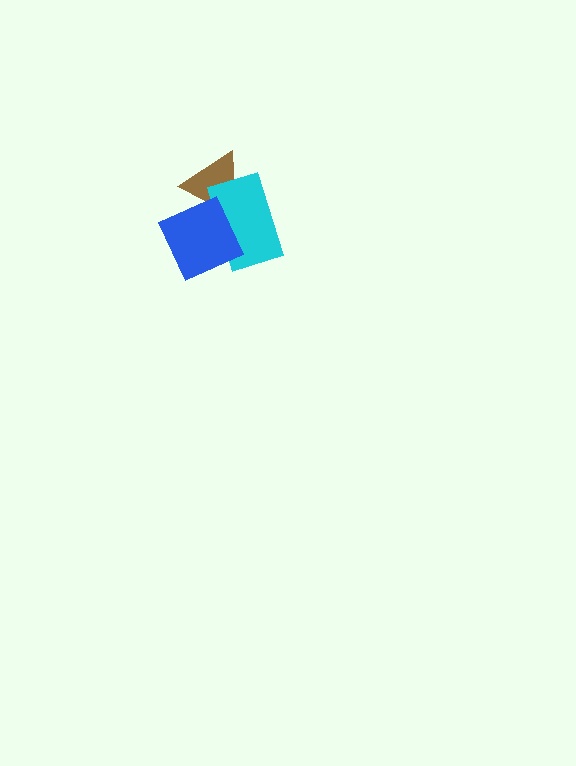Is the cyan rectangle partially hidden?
Yes, it is partially covered by another shape.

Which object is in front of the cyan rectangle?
The blue square is in front of the cyan rectangle.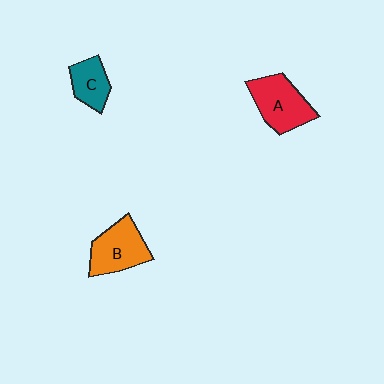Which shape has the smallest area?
Shape C (teal).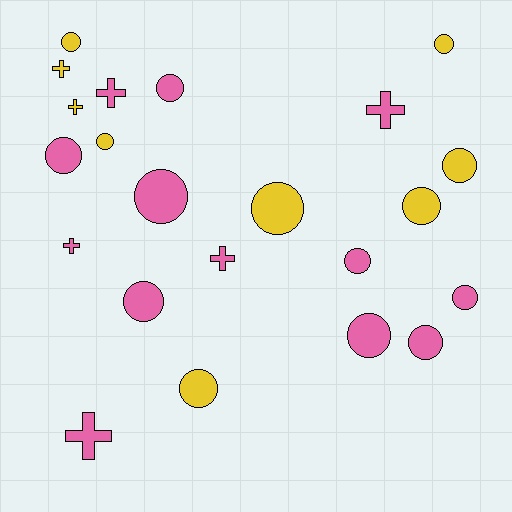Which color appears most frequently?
Pink, with 13 objects.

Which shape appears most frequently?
Circle, with 15 objects.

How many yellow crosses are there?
There are 2 yellow crosses.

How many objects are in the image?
There are 22 objects.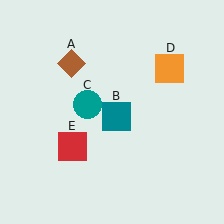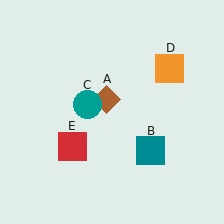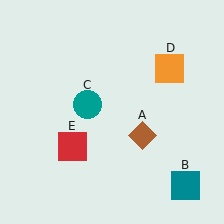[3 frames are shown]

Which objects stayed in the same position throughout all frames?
Teal circle (object C) and orange square (object D) and red square (object E) remained stationary.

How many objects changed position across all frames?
2 objects changed position: brown diamond (object A), teal square (object B).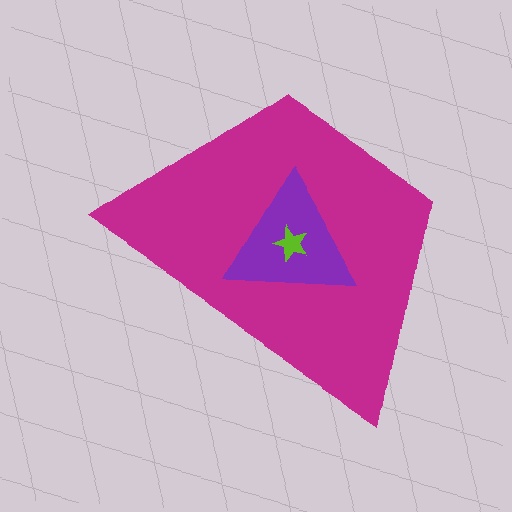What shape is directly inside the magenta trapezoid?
The purple triangle.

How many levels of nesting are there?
3.